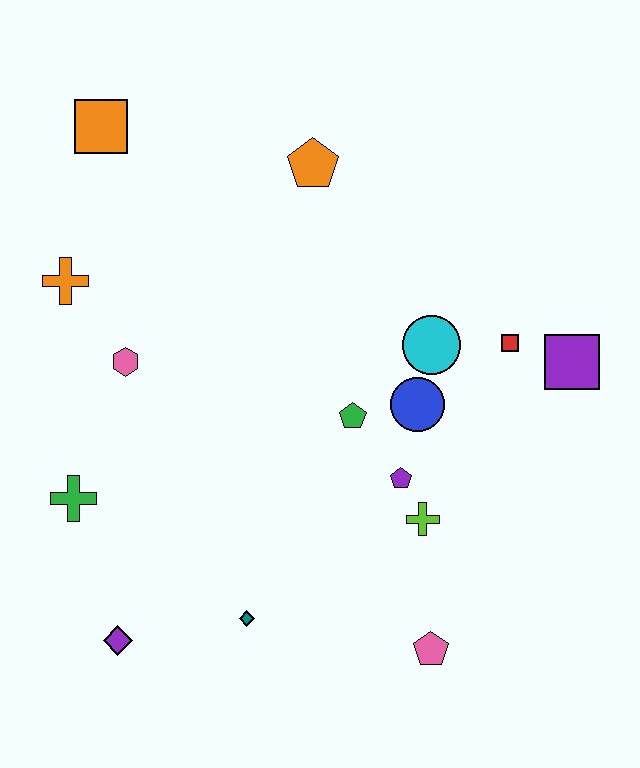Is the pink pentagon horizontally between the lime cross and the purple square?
Yes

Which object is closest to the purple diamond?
The teal diamond is closest to the purple diamond.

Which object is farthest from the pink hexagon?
The purple square is farthest from the pink hexagon.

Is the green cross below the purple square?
Yes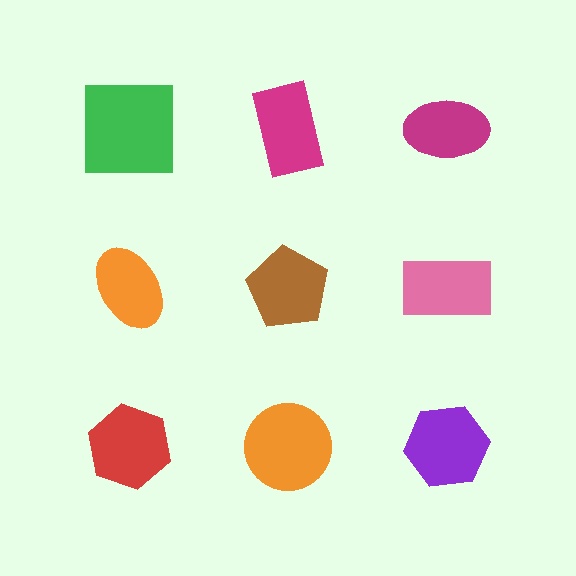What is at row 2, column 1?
An orange ellipse.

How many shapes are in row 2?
3 shapes.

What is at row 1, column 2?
A magenta rectangle.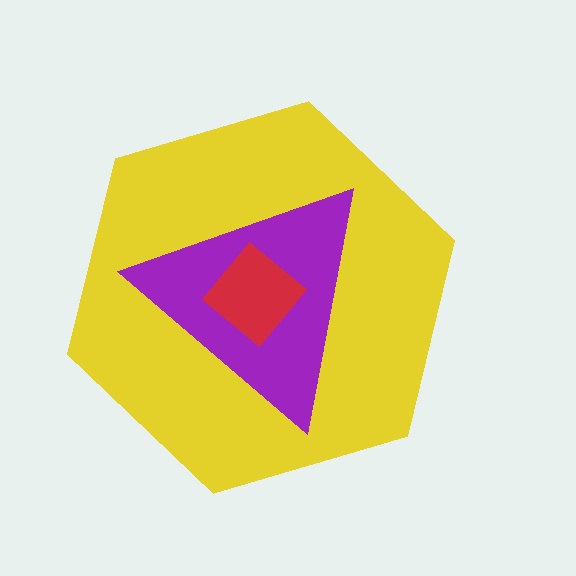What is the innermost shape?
The red diamond.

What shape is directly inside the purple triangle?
The red diamond.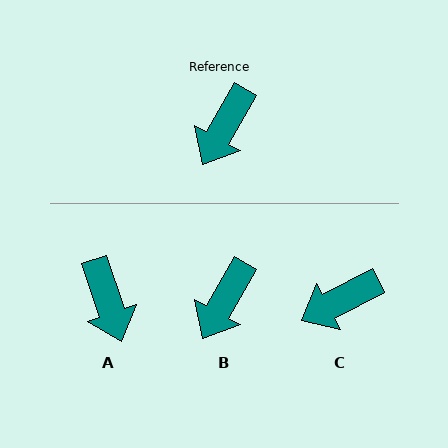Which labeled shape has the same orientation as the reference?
B.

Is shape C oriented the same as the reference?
No, it is off by about 33 degrees.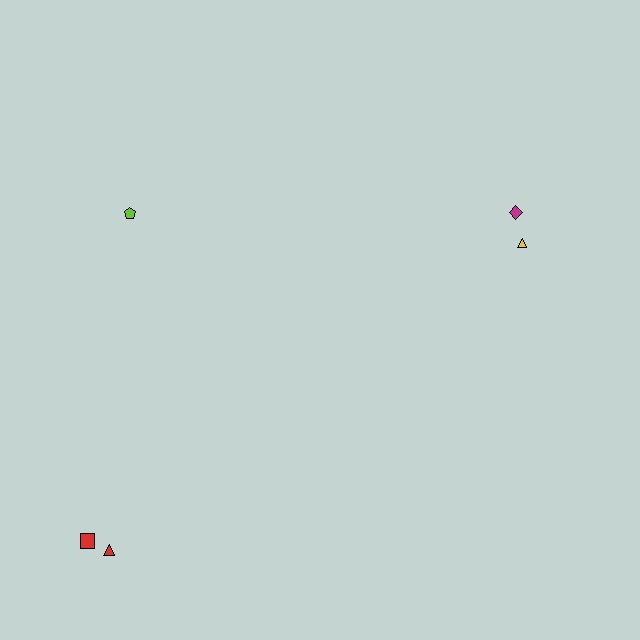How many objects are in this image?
There are 5 objects.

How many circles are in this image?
There are no circles.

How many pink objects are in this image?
There are no pink objects.